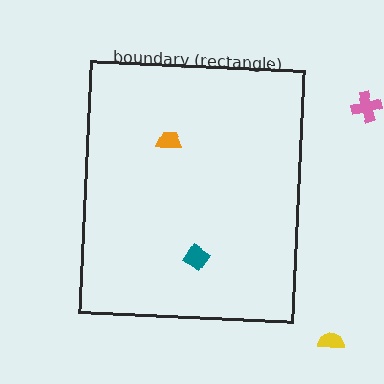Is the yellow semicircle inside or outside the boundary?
Outside.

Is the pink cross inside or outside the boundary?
Outside.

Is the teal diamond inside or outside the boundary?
Inside.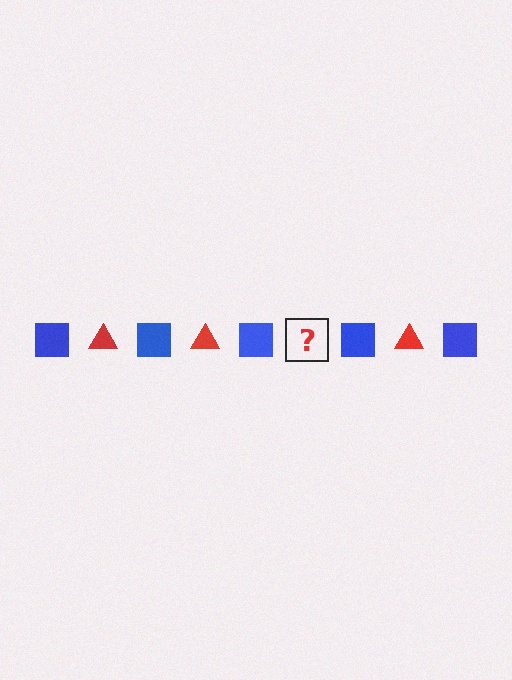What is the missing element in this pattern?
The missing element is a red triangle.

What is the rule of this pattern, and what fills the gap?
The rule is that the pattern alternates between blue square and red triangle. The gap should be filled with a red triangle.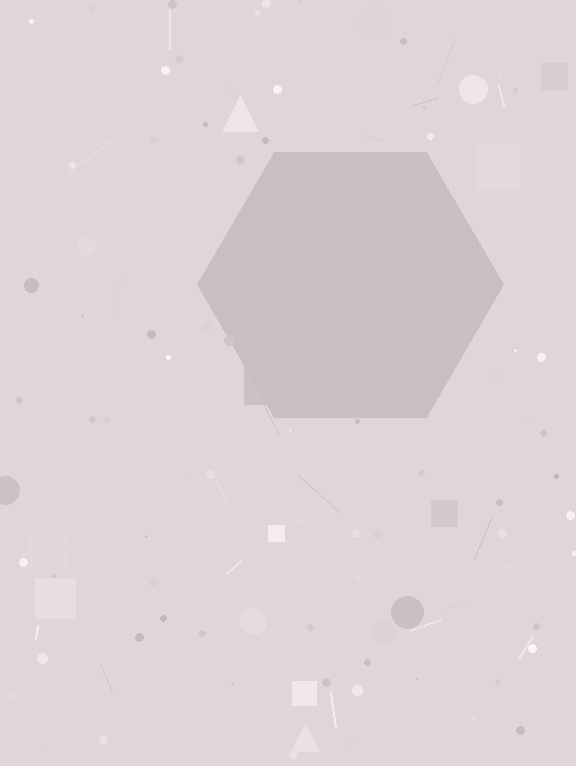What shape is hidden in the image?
A hexagon is hidden in the image.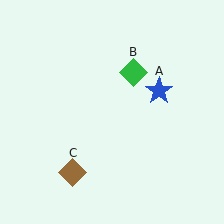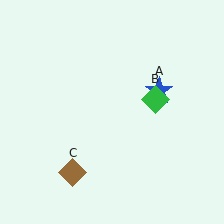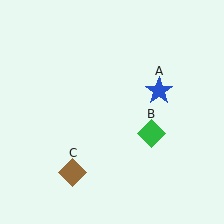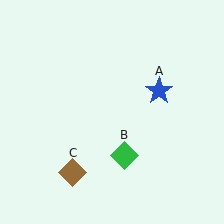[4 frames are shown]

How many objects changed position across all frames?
1 object changed position: green diamond (object B).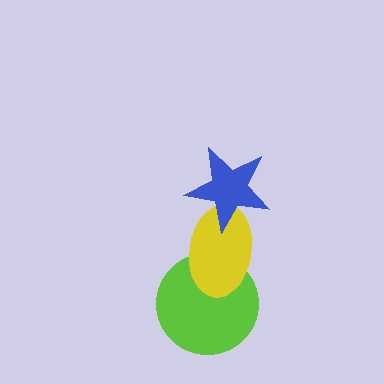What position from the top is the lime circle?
The lime circle is 3rd from the top.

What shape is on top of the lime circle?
The yellow ellipse is on top of the lime circle.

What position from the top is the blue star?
The blue star is 1st from the top.